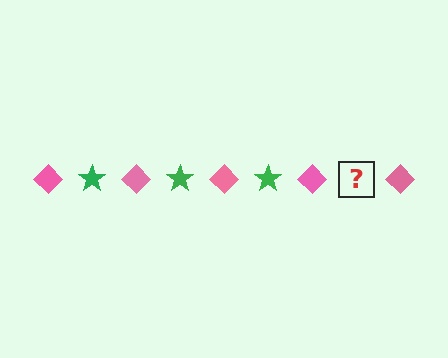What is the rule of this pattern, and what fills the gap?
The rule is that the pattern alternates between pink diamond and green star. The gap should be filled with a green star.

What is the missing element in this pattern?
The missing element is a green star.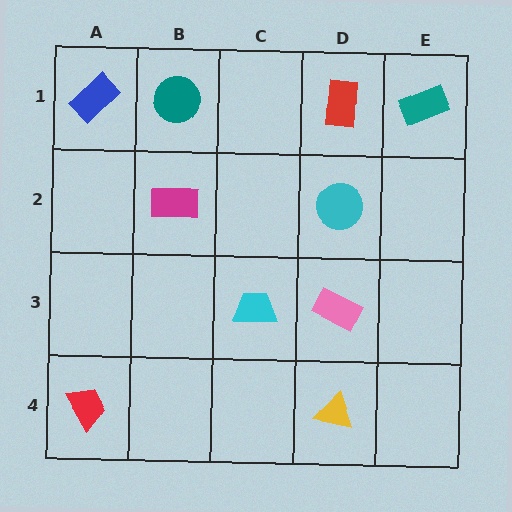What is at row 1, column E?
A teal rectangle.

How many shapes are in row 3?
2 shapes.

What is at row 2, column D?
A cyan circle.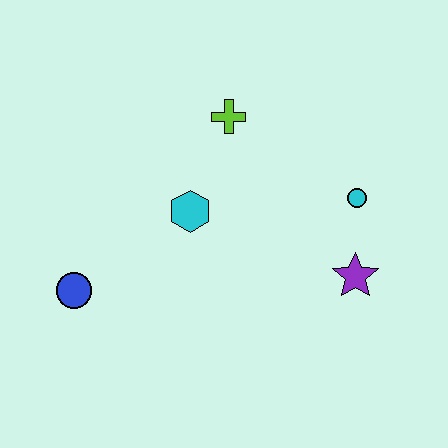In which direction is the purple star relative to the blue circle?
The purple star is to the right of the blue circle.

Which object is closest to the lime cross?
The cyan hexagon is closest to the lime cross.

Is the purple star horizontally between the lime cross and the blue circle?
No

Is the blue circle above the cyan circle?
No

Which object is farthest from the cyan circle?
The blue circle is farthest from the cyan circle.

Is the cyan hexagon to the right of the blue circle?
Yes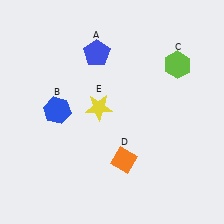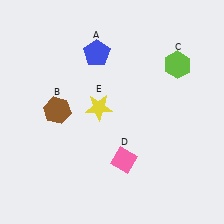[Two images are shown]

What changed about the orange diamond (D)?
In Image 1, D is orange. In Image 2, it changed to pink.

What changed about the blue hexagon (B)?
In Image 1, B is blue. In Image 2, it changed to brown.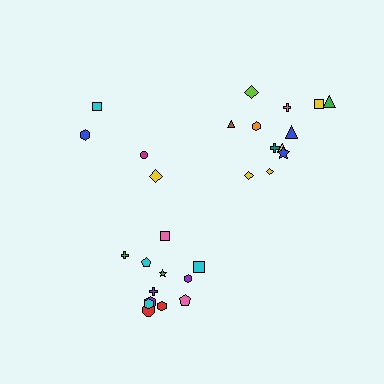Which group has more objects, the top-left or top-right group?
The top-right group.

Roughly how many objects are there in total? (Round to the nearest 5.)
Roughly 30 objects in total.